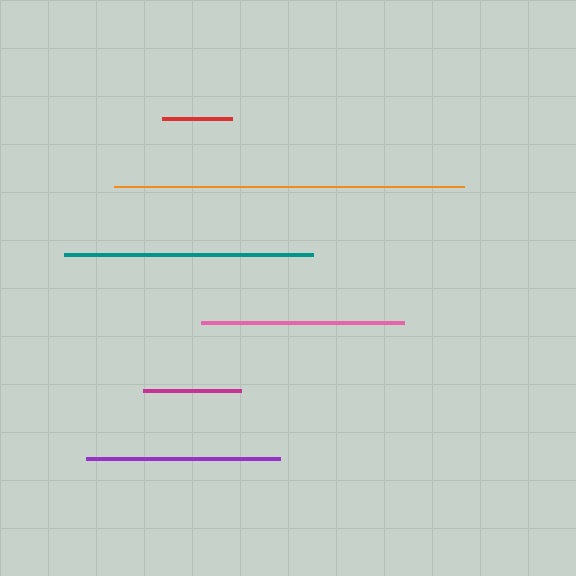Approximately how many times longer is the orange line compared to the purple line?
The orange line is approximately 1.8 times the length of the purple line.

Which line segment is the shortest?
The red line is the shortest at approximately 70 pixels.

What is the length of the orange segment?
The orange segment is approximately 350 pixels long.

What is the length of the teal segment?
The teal segment is approximately 250 pixels long.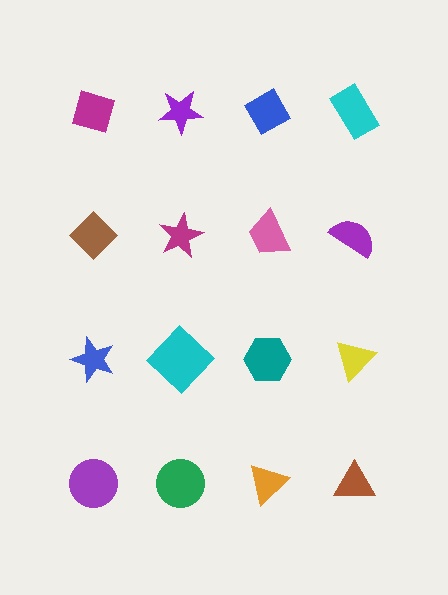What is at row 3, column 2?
A cyan diamond.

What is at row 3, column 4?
A yellow triangle.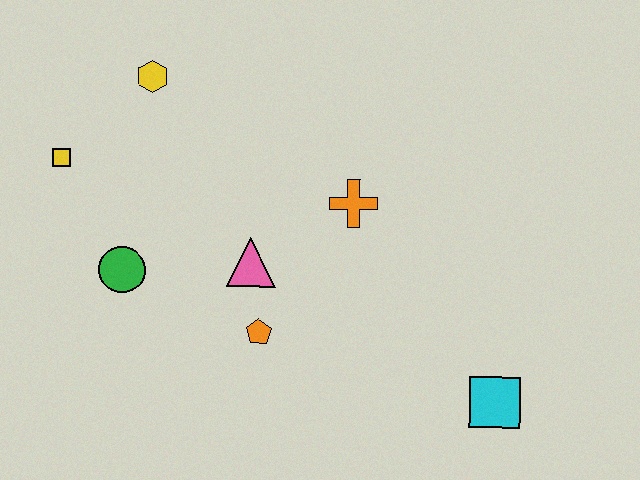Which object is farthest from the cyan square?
The yellow square is farthest from the cyan square.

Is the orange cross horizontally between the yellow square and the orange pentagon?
No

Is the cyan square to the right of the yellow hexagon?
Yes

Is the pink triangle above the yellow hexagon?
No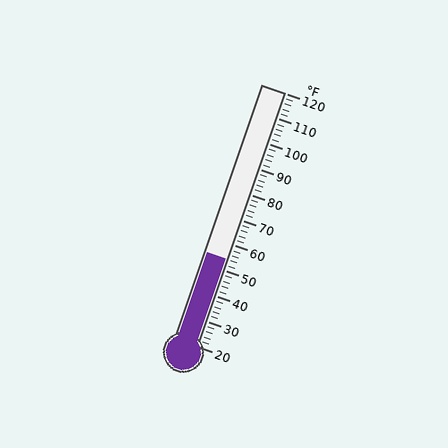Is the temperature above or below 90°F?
The temperature is below 90°F.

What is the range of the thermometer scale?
The thermometer scale ranges from 20°F to 120°F.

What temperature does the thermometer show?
The thermometer shows approximately 54°F.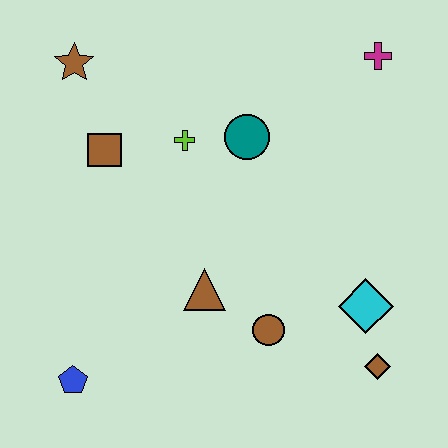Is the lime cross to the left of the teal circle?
Yes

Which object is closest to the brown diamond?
The cyan diamond is closest to the brown diamond.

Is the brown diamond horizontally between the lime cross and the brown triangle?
No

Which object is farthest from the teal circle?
The blue pentagon is farthest from the teal circle.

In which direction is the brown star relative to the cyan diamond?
The brown star is to the left of the cyan diamond.